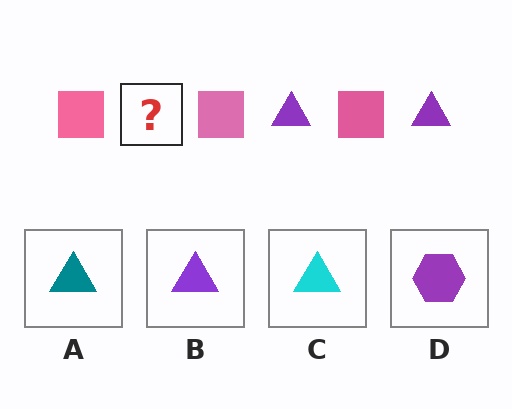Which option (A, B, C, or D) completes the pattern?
B.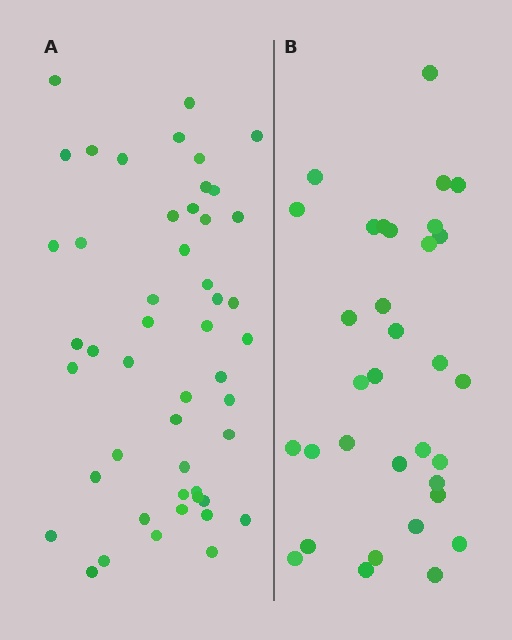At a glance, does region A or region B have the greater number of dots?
Region A (the left region) has more dots.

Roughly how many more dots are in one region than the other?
Region A has approximately 15 more dots than region B.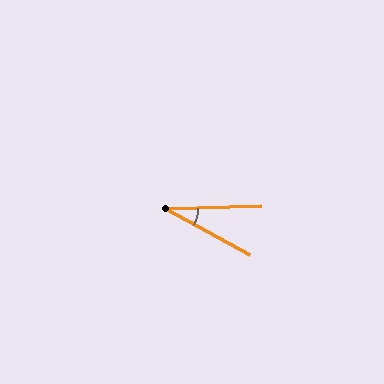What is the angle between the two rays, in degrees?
Approximately 30 degrees.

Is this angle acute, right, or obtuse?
It is acute.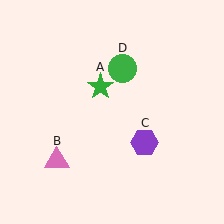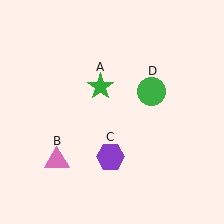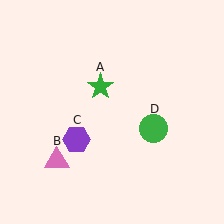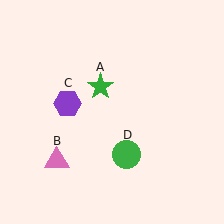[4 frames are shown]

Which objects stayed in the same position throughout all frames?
Green star (object A) and pink triangle (object B) remained stationary.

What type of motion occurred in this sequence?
The purple hexagon (object C), green circle (object D) rotated clockwise around the center of the scene.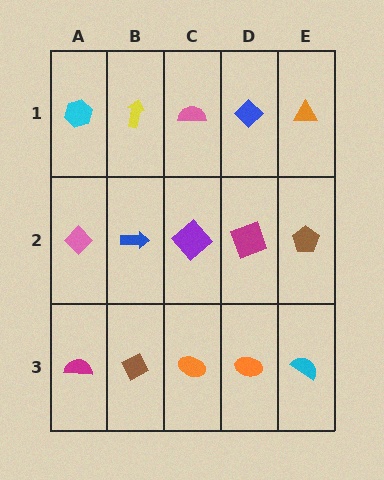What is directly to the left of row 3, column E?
An orange ellipse.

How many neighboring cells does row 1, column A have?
2.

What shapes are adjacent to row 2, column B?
A yellow arrow (row 1, column B), a brown diamond (row 3, column B), a pink diamond (row 2, column A), a purple diamond (row 2, column C).